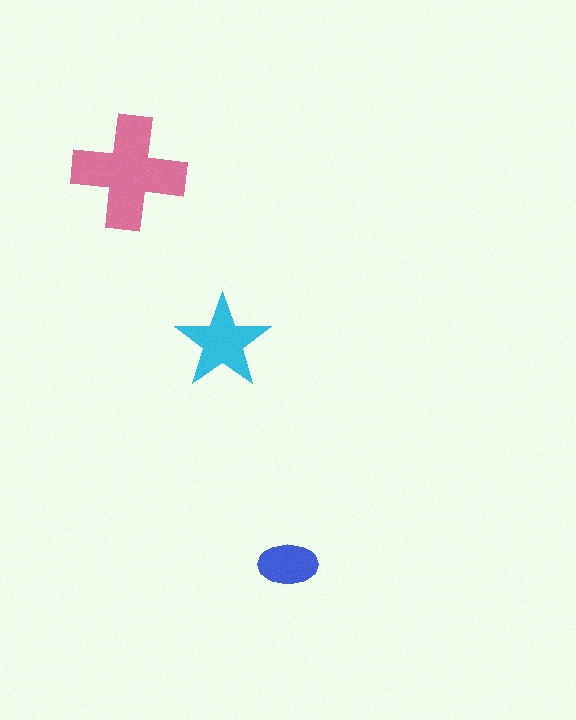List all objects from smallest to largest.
The blue ellipse, the cyan star, the pink cross.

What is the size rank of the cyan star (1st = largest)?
2nd.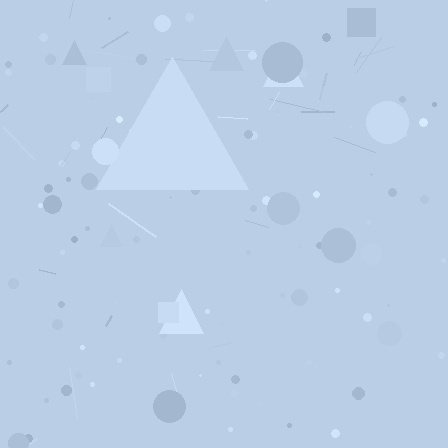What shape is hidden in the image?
A triangle is hidden in the image.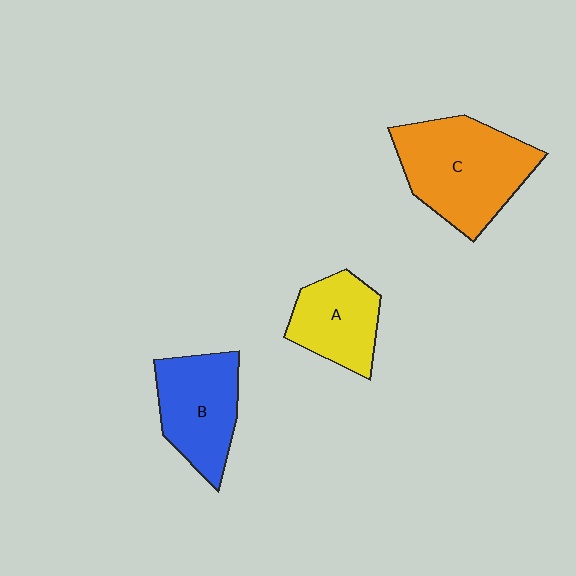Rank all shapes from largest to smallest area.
From largest to smallest: C (orange), B (blue), A (yellow).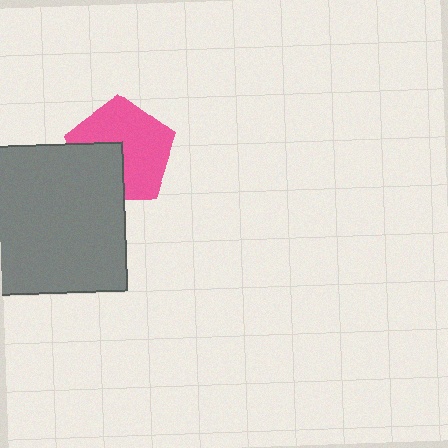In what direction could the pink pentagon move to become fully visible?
The pink pentagon could move toward the upper-right. That would shift it out from behind the gray square entirely.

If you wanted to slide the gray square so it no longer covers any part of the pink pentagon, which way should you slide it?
Slide it toward the lower-left — that is the most direct way to separate the two shapes.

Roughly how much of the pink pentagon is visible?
Most of it is visible (roughly 66%).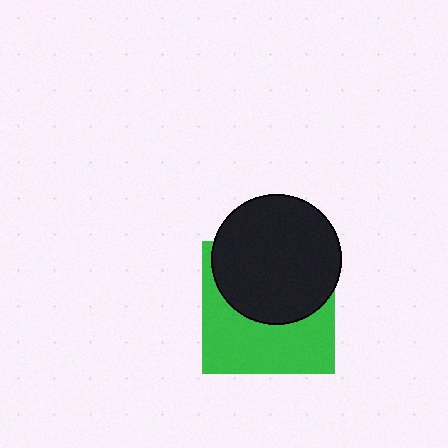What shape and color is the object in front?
The object in front is a black circle.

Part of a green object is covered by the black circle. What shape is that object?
It is a square.